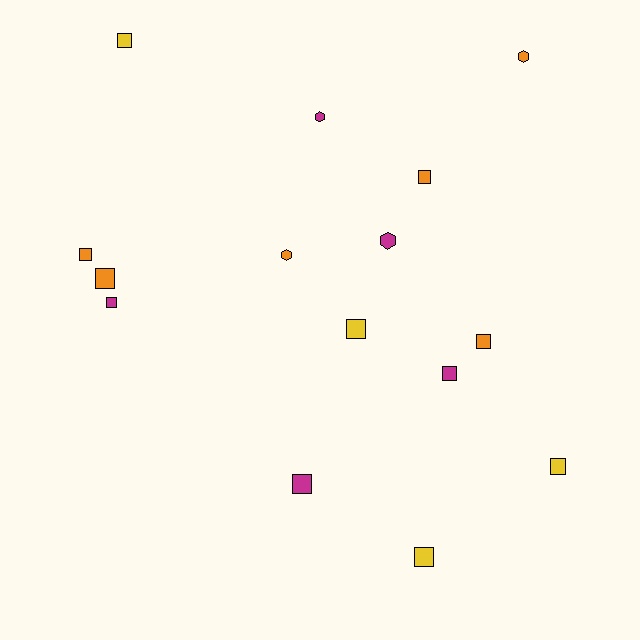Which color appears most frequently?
Orange, with 6 objects.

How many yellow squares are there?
There are 4 yellow squares.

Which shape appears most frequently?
Square, with 11 objects.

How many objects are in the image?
There are 15 objects.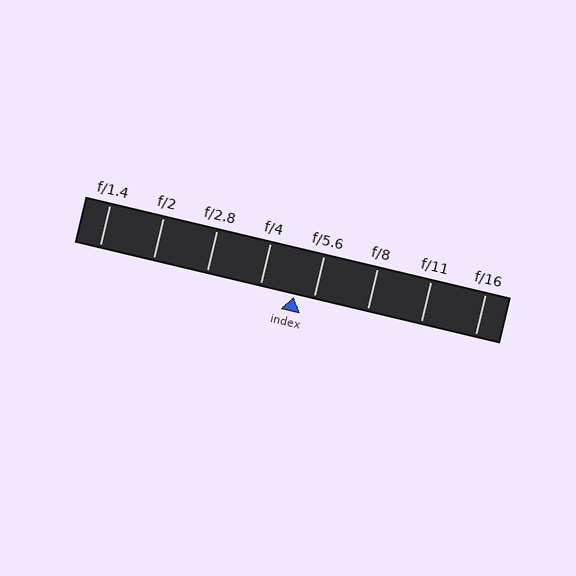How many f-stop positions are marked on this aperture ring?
There are 8 f-stop positions marked.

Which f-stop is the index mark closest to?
The index mark is closest to f/5.6.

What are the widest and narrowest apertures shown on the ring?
The widest aperture shown is f/1.4 and the narrowest is f/16.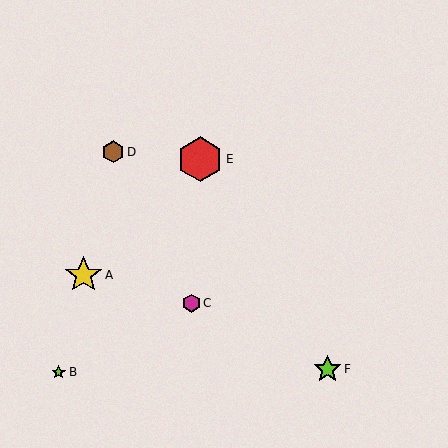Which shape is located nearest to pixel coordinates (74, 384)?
The lime star (labeled B) at (59, 372) is nearest to that location.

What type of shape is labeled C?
Shape C is a magenta hexagon.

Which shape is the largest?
The red hexagon (labeled E) is the largest.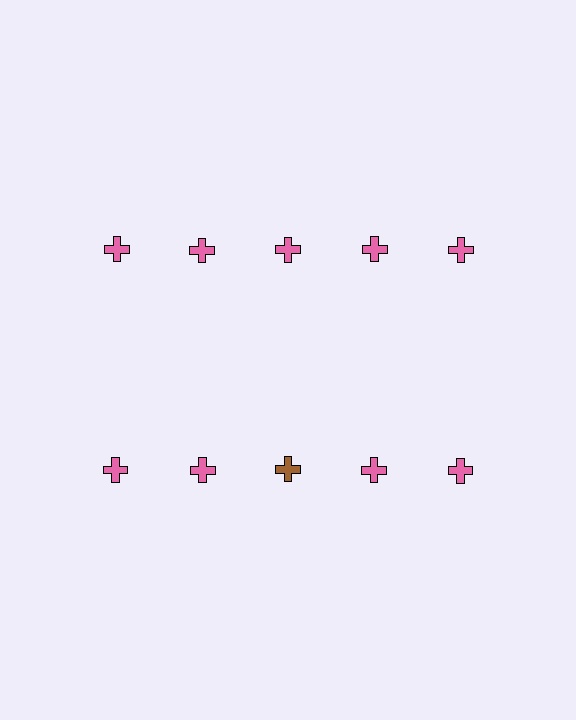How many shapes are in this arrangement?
There are 10 shapes arranged in a grid pattern.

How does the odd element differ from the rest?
It has a different color: brown instead of pink.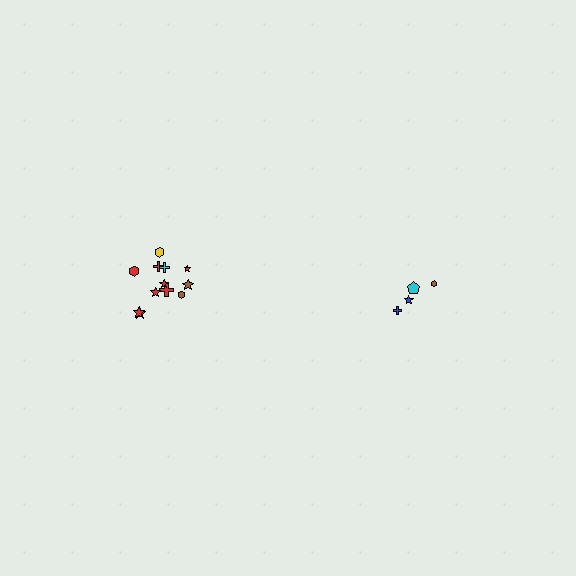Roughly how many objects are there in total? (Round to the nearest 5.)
Roughly 15 objects in total.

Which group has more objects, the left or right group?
The left group.